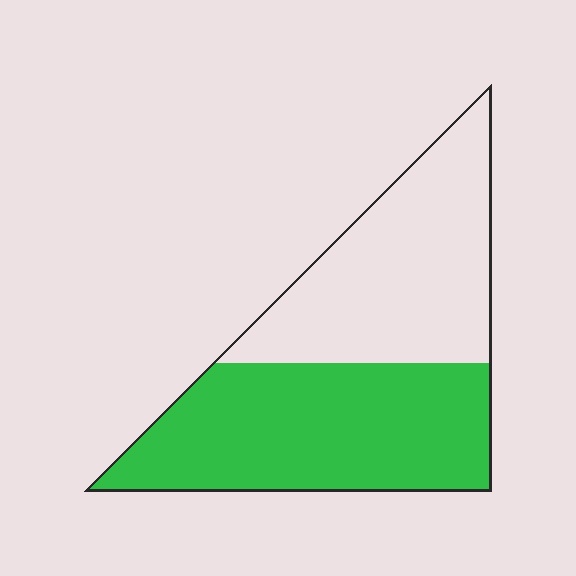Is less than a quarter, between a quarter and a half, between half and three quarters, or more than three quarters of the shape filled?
Between half and three quarters.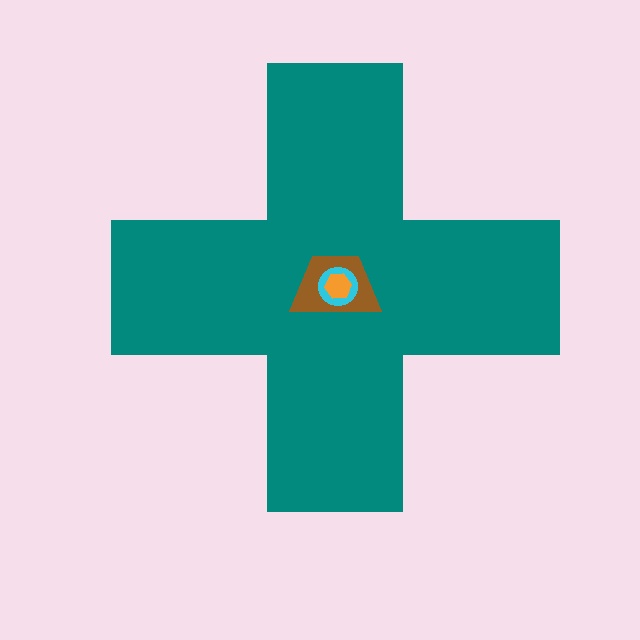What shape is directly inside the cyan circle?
The orange hexagon.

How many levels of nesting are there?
4.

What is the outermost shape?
The teal cross.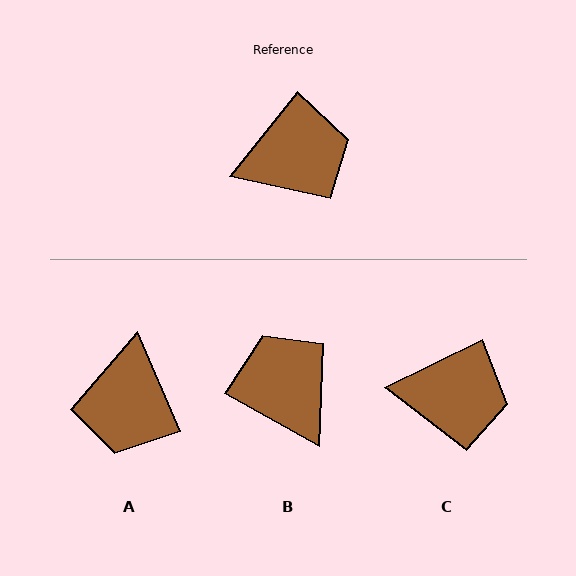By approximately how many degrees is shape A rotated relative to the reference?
Approximately 118 degrees clockwise.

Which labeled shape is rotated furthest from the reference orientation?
A, about 118 degrees away.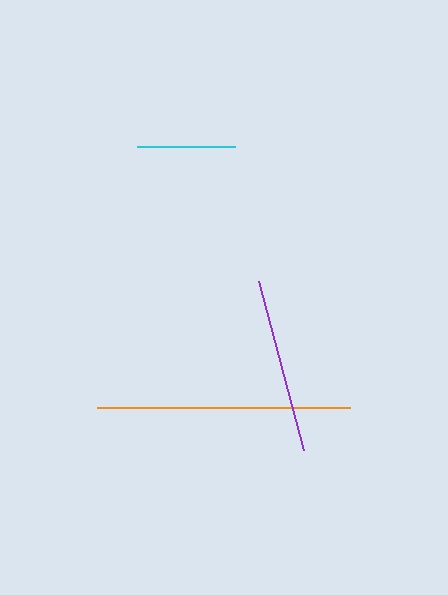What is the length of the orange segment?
The orange segment is approximately 253 pixels long.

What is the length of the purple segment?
The purple segment is approximately 174 pixels long.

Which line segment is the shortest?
The cyan line is the shortest at approximately 98 pixels.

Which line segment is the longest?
The orange line is the longest at approximately 253 pixels.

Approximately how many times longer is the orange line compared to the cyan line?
The orange line is approximately 2.6 times the length of the cyan line.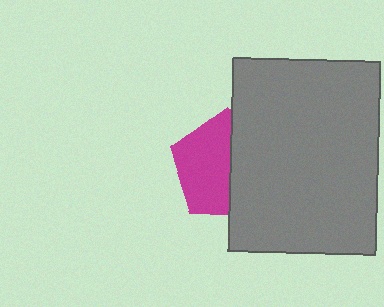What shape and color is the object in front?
The object in front is a gray rectangle.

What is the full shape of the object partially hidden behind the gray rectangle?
The partially hidden object is a magenta pentagon.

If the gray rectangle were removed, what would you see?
You would see the complete magenta pentagon.